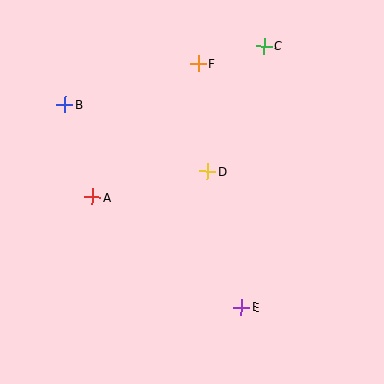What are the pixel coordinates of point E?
Point E is at (242, 307).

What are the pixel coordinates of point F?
Point F is at (198, 63).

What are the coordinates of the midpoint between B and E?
The midpoint between B and E is at (153, 206).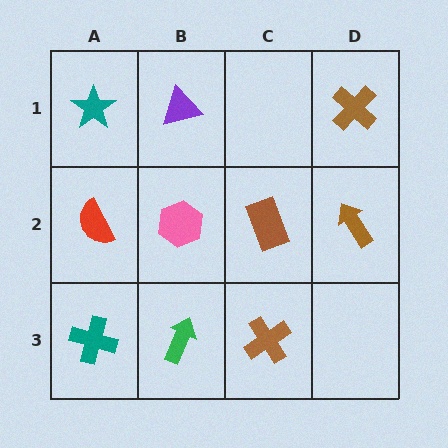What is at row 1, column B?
A purple triangle.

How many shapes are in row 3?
3 shapes.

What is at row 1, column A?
A teal star.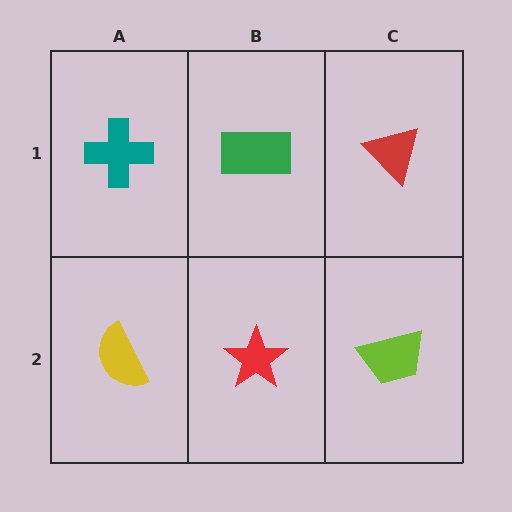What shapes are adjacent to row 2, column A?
A teal cross (row 1, column A), a red star (row 2, column B).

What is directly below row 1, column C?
A lime trapezoid.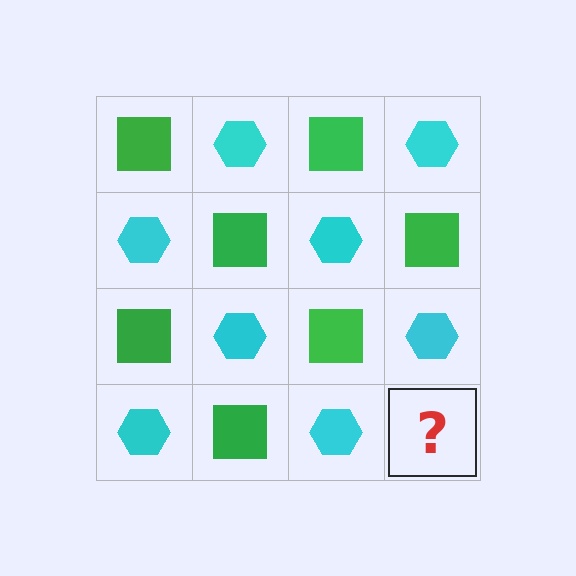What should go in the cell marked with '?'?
The missing cell should contain a green square.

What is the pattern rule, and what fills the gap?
The rule is that it alternates green square and cyan hexagon in a checkerboard pattern. The gap should be filled with a green square.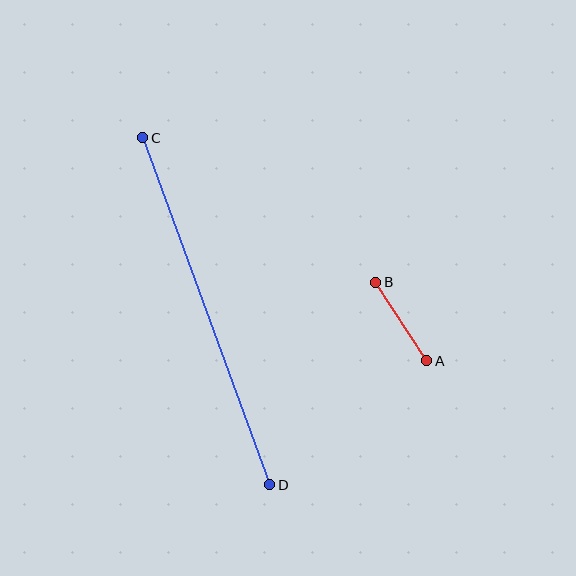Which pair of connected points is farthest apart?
Points C and D are farthest apart.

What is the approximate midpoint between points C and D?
The midpoint is at approximately (206, 311) pixels.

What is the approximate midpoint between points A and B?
The midpoint is at approximately (401, 322) pixels.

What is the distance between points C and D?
The distance is approximately 370 pixels.